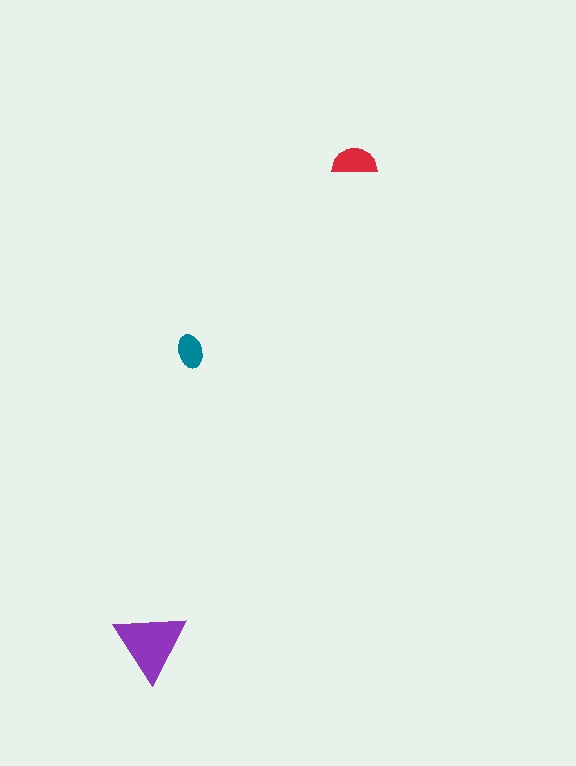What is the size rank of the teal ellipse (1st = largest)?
3rd.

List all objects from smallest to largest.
The teal ellipse, the red semicircle, the purple triangle.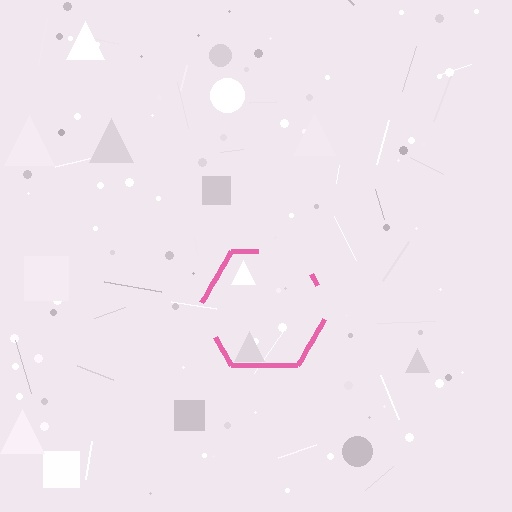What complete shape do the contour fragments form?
The contour fragments form a hexagon.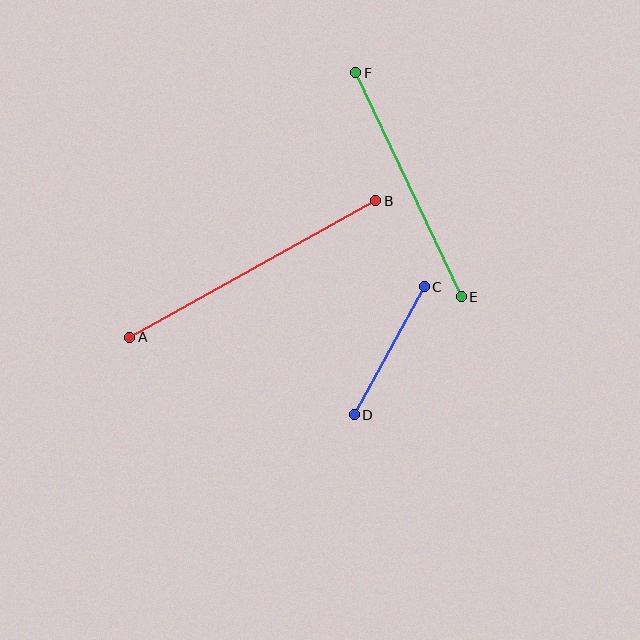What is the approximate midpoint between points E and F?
The midpoint is at approximately (408, 185) pixels.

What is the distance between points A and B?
The distance is approximately 281 pixels.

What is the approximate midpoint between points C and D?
The midpoint is at approximately (389, 351) pixels.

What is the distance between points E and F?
The distance is approximately 248 pixels.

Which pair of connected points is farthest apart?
Points A and B are farthest apart.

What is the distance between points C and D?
The distance is approximately 146 pixels.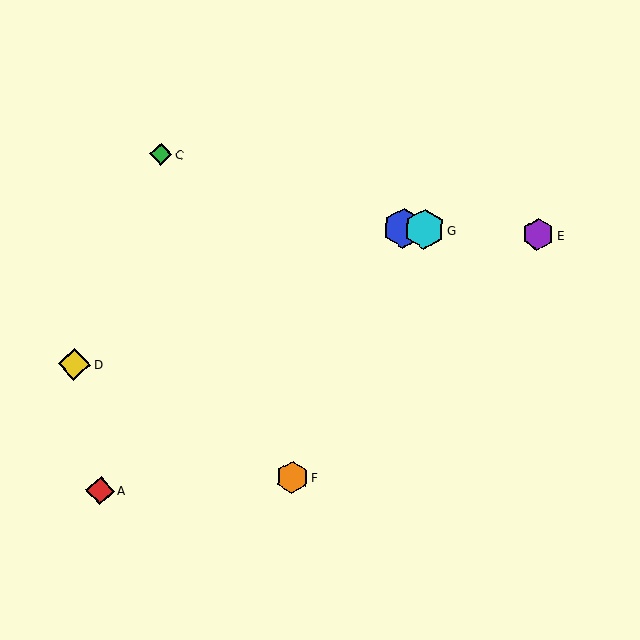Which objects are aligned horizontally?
Objects B, E, G are aligned horizontally.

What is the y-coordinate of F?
Object F is at y≈477.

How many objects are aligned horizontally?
3 objects (B, E, G) are aligned horizontally.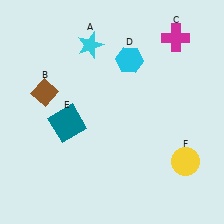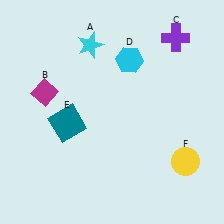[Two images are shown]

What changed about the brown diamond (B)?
In Image 1, B is brown. In Image 2, it changed to magenta.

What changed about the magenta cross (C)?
In Image 1, C is magenta. In Image 2, it changed to purple.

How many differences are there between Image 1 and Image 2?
There are 2 differences between the two images.